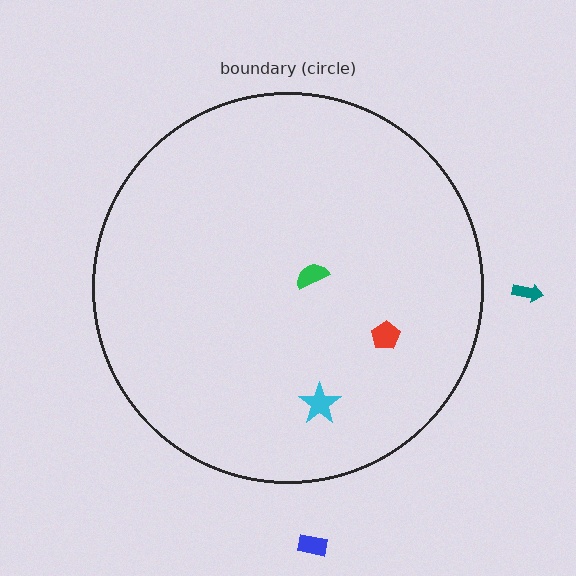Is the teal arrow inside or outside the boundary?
Outside.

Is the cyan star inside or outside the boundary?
Inside.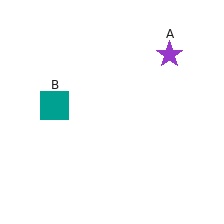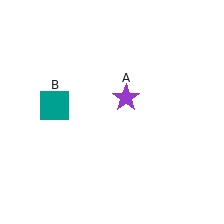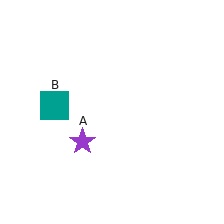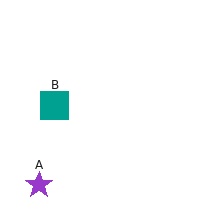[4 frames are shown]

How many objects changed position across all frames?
1 object changed position: purple star (object A).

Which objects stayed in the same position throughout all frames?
Teal square (object B) remained stationary.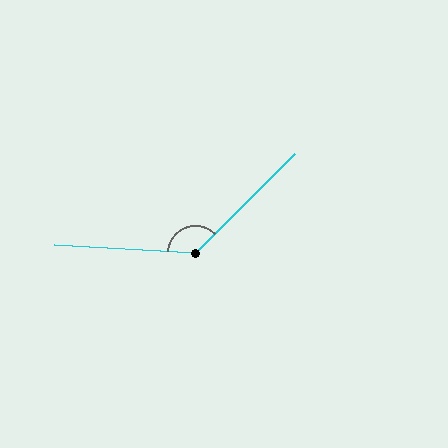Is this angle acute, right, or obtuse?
It is obtuse.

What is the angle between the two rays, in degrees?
Approximately 131 degrees.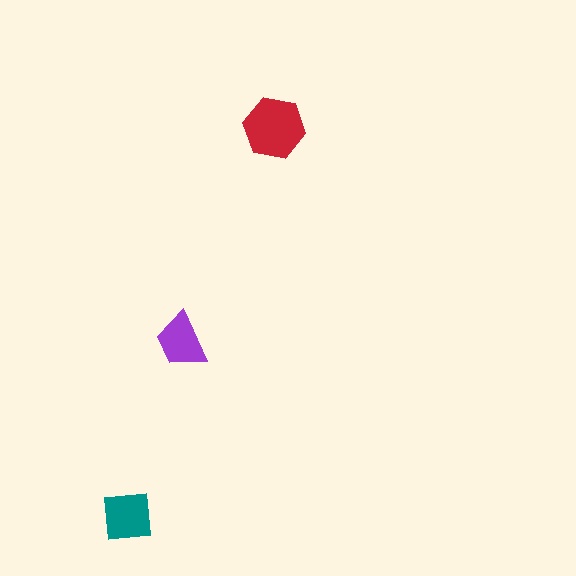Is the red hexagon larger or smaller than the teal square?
Larger.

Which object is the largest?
The red hexagon.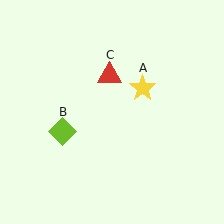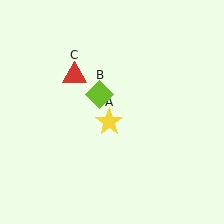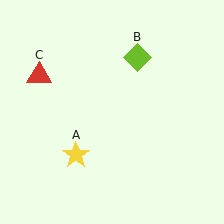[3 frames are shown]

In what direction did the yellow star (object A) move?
The yellow star (object A) moved down and to the left.